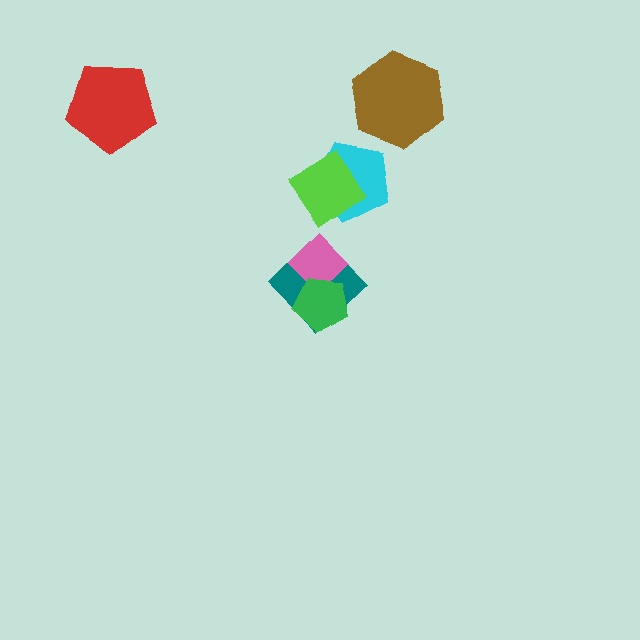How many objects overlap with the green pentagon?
2 objects overlap with the green pentagon.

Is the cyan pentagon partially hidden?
Yes, it is partially covered by another shape.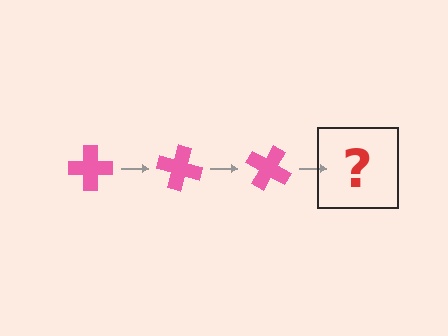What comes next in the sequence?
The next element should be a pink cross rotated 45 degrees.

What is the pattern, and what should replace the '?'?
The pattern is that the cross rotates 15 degrees each step. The '?' should be a pink cross rotated 45 degrees.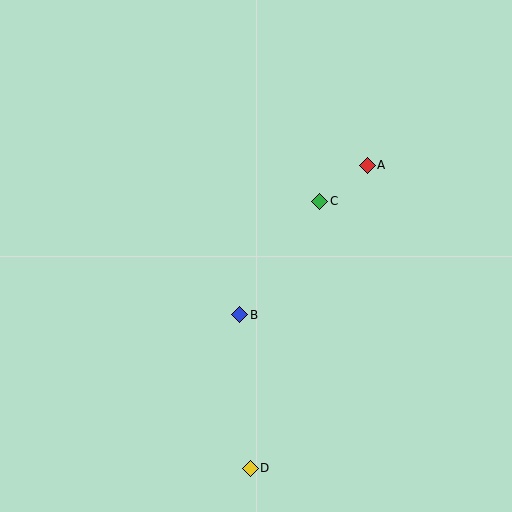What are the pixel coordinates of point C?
Point C is at (320, 201).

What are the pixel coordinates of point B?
Point B is at (240, 315).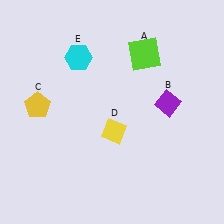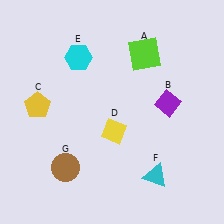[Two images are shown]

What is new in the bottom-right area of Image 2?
A cyan triangle (F) was added in the bottom-right area of Image 2.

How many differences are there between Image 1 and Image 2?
There are 2 differences between the two images.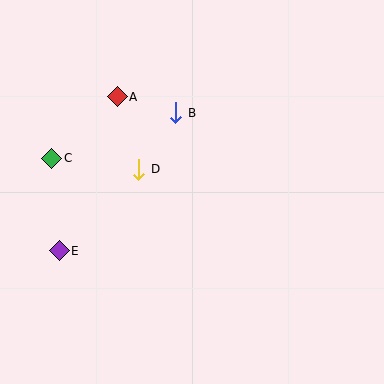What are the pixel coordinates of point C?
Point C is at (52, 158).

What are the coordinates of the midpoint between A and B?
The midpoint between A and B is at (146, 105).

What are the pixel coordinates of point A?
Point A is at (117, 97).